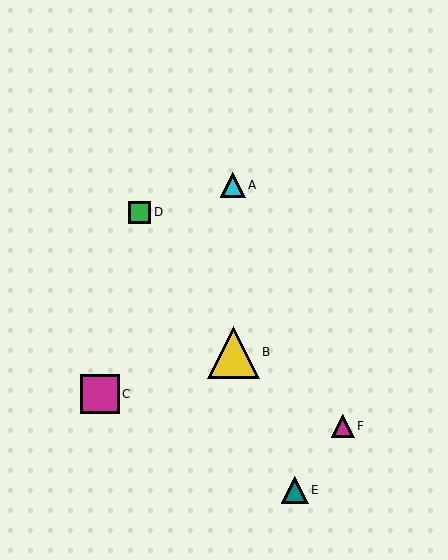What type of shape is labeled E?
Shape E is a teal triangle.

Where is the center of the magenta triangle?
The center of the magenta triangle is at (343, 426).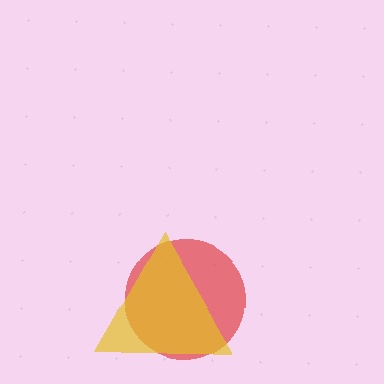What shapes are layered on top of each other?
The layered shapes are: a red circle, a yellow triangle.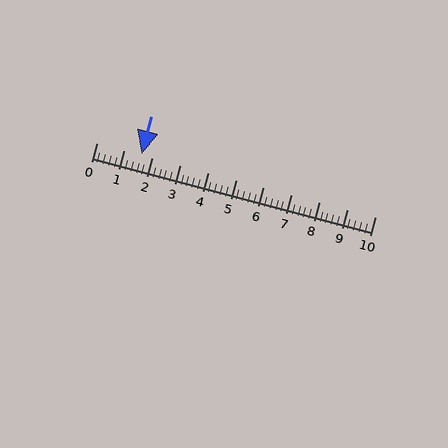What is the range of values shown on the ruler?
The ruler shows values from 0 to 10.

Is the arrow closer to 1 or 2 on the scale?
The arrow is closer to 2.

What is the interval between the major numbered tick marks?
The major tick marks are spaced 1 units apart.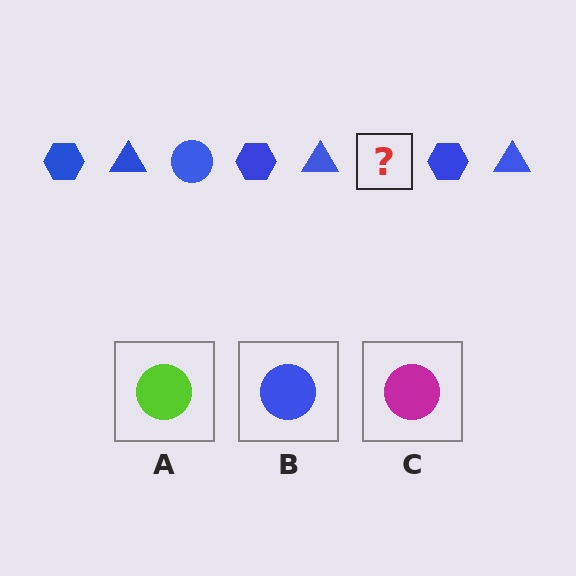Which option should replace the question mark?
Option B.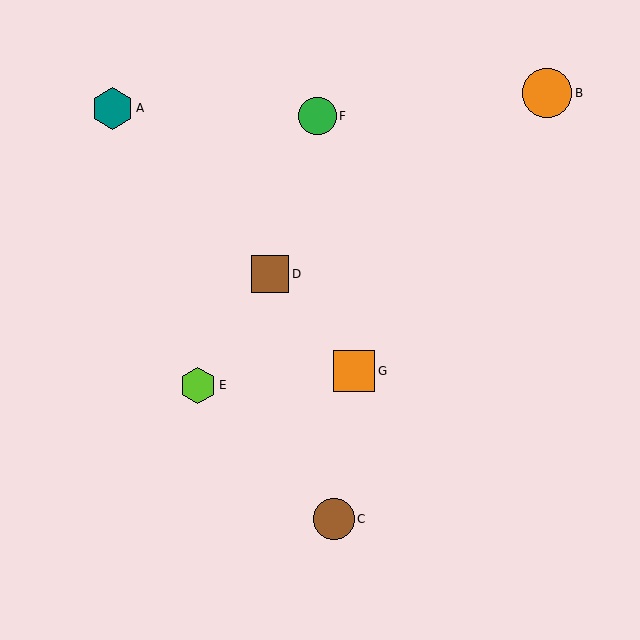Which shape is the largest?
The orange circle (labeled B) is the largest.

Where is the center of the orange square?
The center of the orange square is at (354, 371).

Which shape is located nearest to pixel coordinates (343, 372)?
The orange square (labeled G) at (354, 371) is nearest to that location.